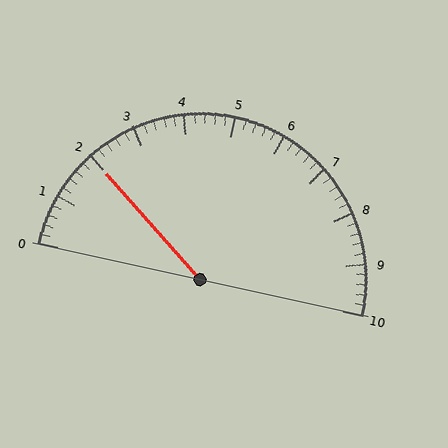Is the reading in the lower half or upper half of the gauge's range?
The reading is in the lower half of the range (0 to 10).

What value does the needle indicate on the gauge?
The needle indicates approximately 2.0.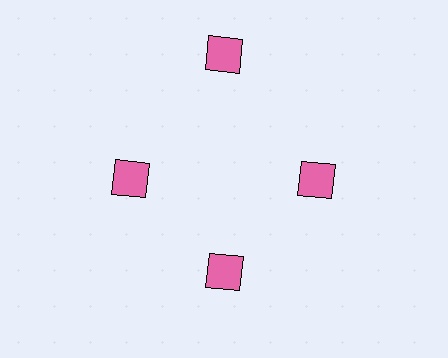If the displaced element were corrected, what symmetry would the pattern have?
It would have 4-fold rotational symmetry — the pattern would map onto itself every 90 degrees.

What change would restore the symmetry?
The symmetry would be restored by moving it inward, back onto the ring so that all 4 diamonds sit at equal angles and equal distance from the center.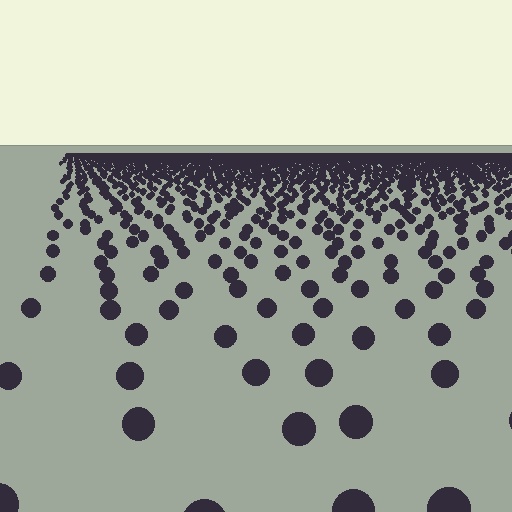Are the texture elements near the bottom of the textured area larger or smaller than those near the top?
Larger. Near the bottom, elements are closer to the viewer and appear at a bigger on-screen size.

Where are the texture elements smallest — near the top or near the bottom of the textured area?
Near the top.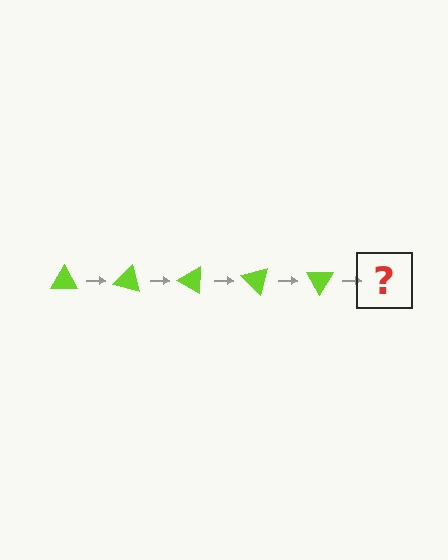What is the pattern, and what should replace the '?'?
The pattern is that the triangle rotates 15 degrees each step. The '?' should be a lime triangle rotated 75 degrees.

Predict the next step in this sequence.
The next step is a lime triangle rotated 75 degrees.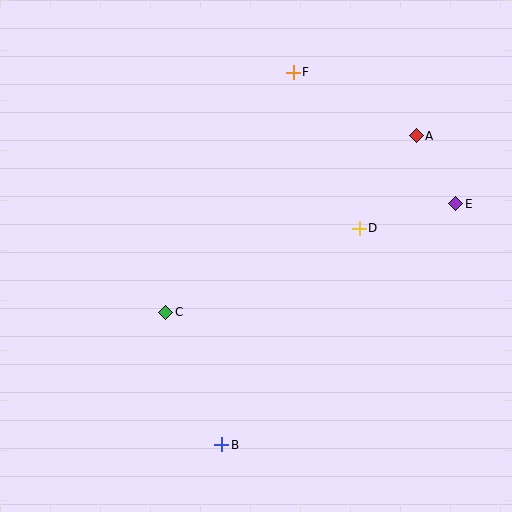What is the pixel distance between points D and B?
The distance between D and B is 256 pixels.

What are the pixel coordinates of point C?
Point C is at (166, 312).